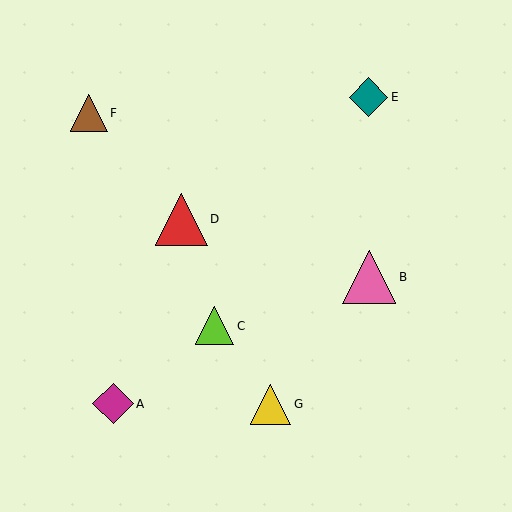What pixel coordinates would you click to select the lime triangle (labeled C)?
Click at (215, 326) to select the lime triangle C.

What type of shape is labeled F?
Shape F is a brown triangle.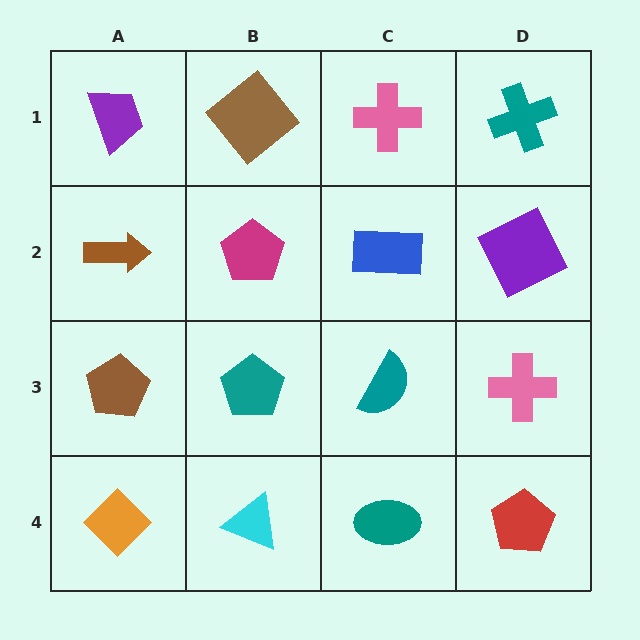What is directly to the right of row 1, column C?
A teal cross.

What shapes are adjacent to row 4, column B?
A teal pentagon (row 3, column B), an orange diamond (row 4, column A), a teal ellipse (row 4, column C).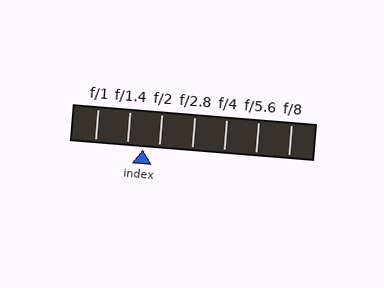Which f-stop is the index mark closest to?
The index mark is closest to f/2.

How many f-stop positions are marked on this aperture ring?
There are 7 f-stop positions marked.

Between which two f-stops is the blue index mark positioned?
The index mark is between f/1.4 and f/2.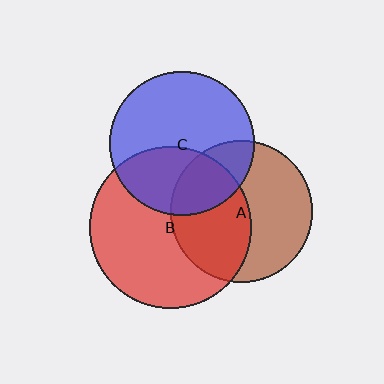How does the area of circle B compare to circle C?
Approximately 1.3 times.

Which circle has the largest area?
Circle B (red).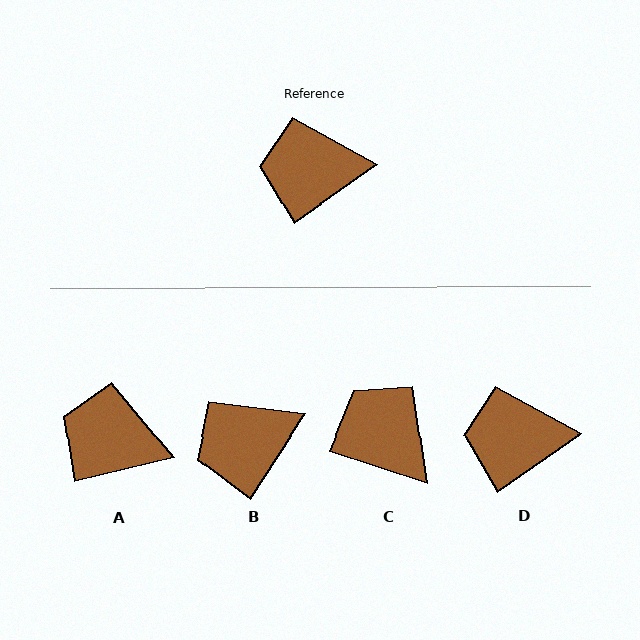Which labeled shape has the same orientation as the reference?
D.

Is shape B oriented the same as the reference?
No, it is off by about 22 degrees.